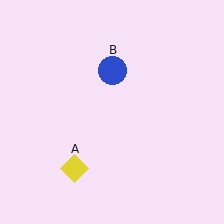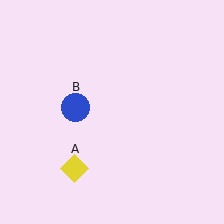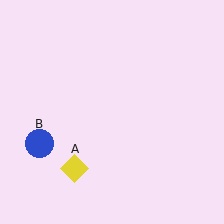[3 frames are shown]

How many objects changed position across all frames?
1 object changed position: blue circle (object B).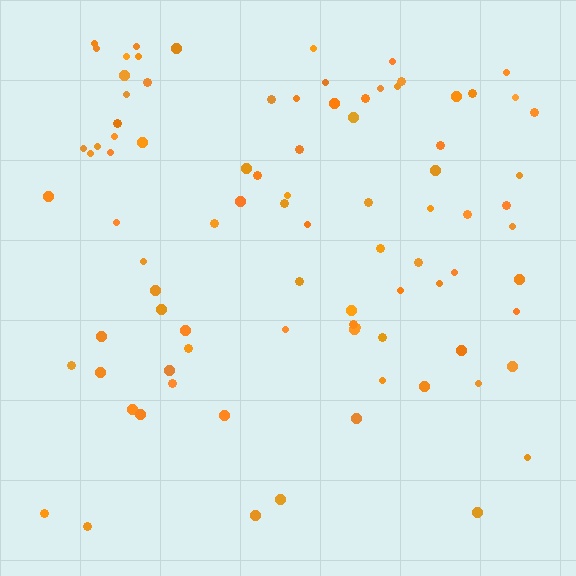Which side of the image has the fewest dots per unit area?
The bottom.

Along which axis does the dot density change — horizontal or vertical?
Vertical.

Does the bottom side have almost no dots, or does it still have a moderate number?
Still a moderate number, just noticeably fewer than the top.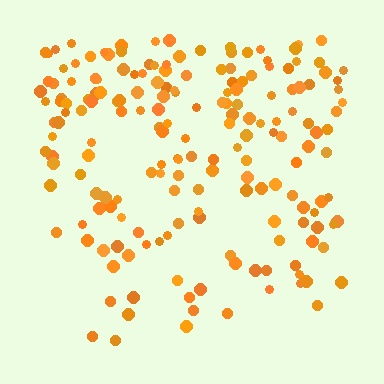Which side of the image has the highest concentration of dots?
The top.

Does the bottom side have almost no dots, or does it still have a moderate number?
Still a moderate number, just noticeably fewer than the top.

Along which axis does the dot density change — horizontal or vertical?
Vertical.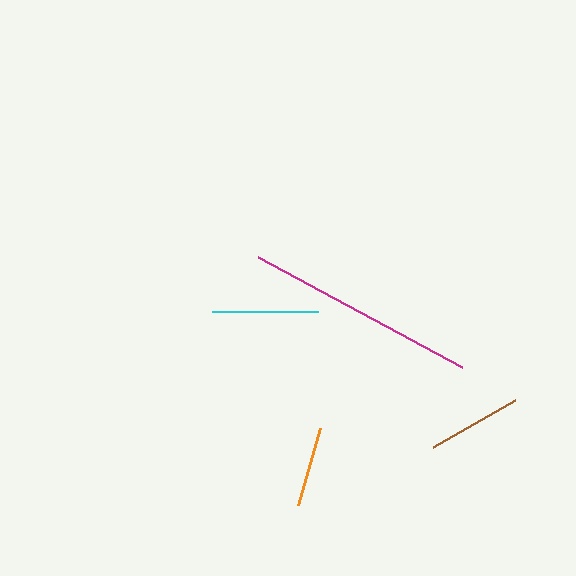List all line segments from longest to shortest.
From longest to shortest: magenta, cyan, brown, orange.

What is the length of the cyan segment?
The cyan segment is approximately 106 pixels long.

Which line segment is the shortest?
The orange line is the shortest at approximately 80 pixels.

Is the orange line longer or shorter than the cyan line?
The cyan line is longer than the orange line.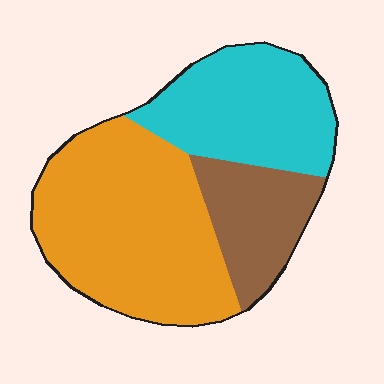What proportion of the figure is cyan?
Cyan takes up between a sixth and a third of the figure.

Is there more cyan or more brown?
Cyan.